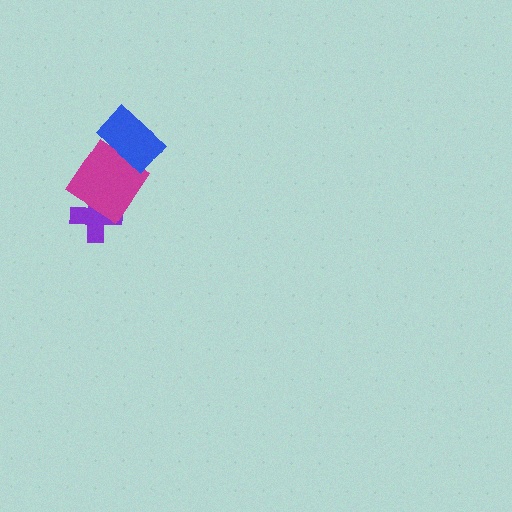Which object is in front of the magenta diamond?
The blue rectangle is in front of the magenta diamond.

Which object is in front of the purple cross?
The magenta diamond is in front of the purple cross.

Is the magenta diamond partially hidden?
Yes, it is partially covered by another shape.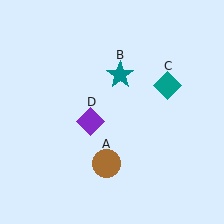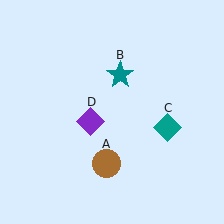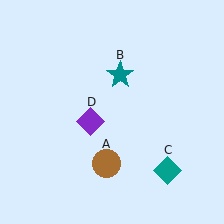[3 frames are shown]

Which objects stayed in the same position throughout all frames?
Brown circle (object A) and teal star (object B) and purple diamond (object D) remained stationary.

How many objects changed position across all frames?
1 object changed position: teal diamond (object C).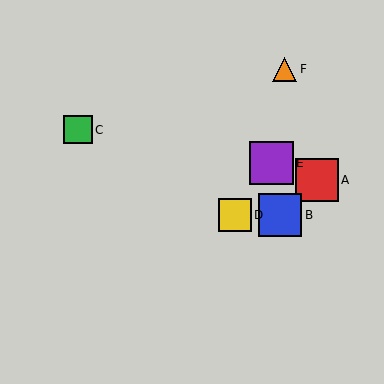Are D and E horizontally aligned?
No, D is at y≈215 and E is at y≈163.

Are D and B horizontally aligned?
Yes, both are at y≈215.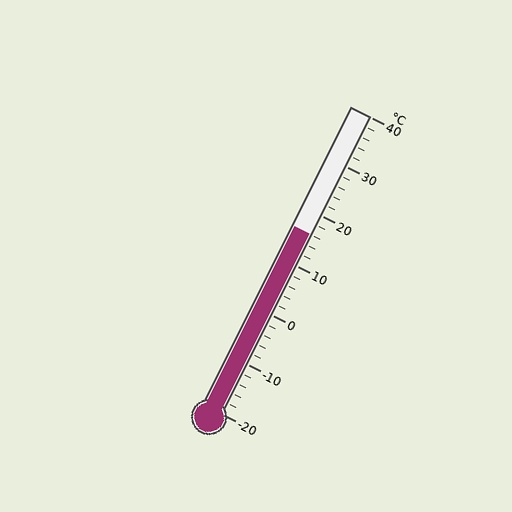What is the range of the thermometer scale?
The thermometer scale ranges from -20°C to 40°C.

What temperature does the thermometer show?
The thermometer shows approximately 16°C.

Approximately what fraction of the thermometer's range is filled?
The thermometer is filled to approximately 60% of its range.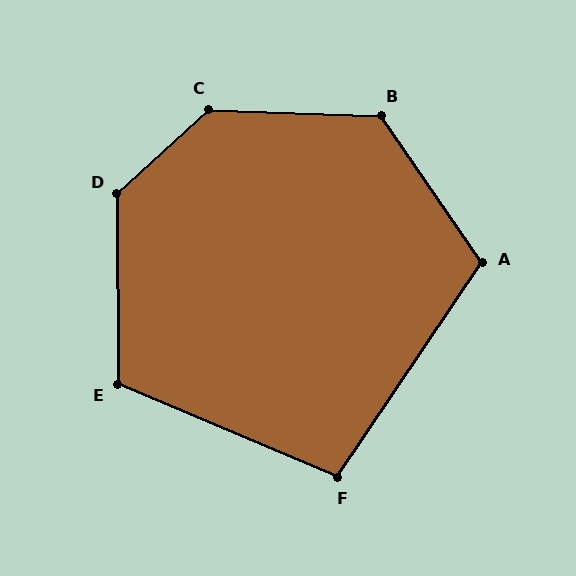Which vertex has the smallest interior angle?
F, at approximately 101 degrees.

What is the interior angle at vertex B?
Approximately 127 degrees (obtuse).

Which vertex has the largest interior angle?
C, at approximately 135 degrees.